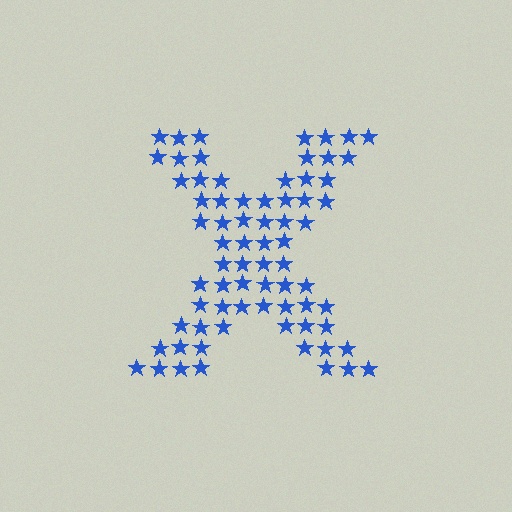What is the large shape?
The large shape is the letter X.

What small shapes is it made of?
It is made of small stars.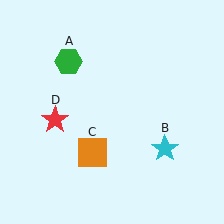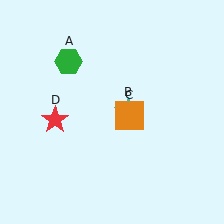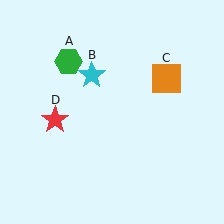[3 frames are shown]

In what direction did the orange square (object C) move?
The orange square (object C) moved up and to the right.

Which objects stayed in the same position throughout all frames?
Green hexagon (object A) and red star (object D) remained stationary.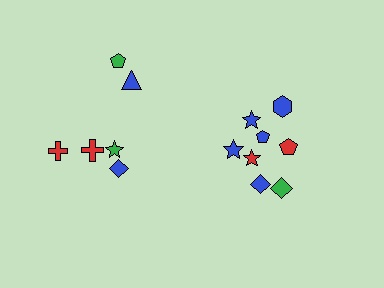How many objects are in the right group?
There are 8 objects.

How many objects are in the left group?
There are 6 objects.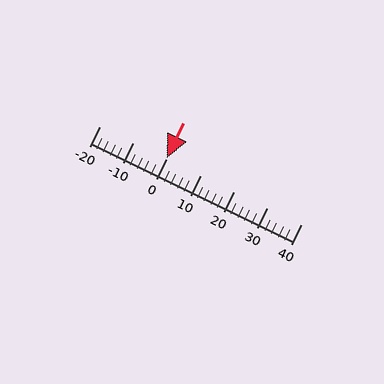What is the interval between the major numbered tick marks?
The major tick marks are spaced 10 units apart.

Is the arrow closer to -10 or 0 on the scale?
The arrow is closer to 0.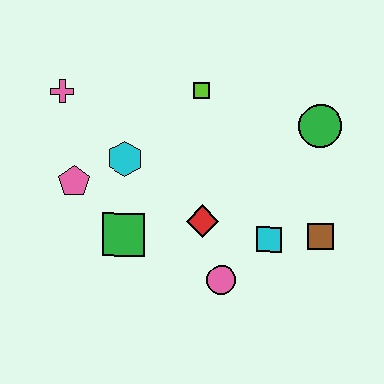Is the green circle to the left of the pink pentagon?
No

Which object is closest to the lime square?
The cyan hexagon is closest to the lime square.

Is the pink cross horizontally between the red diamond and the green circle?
No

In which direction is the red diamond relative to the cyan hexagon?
The red diamond is to the right of the cyan hexagon.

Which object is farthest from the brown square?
The pink cross is farthest from the brown square.